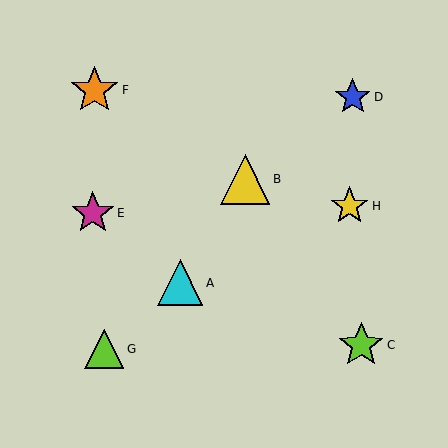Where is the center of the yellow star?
The center of the yellow star is at (349, 206).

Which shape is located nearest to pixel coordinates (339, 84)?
The blue star (labeled D) at (353, 97) is nearest to that location.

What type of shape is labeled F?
Shape F is an orange star.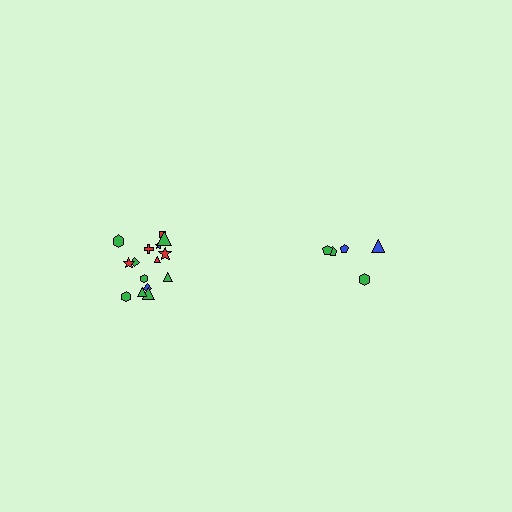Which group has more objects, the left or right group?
The left group.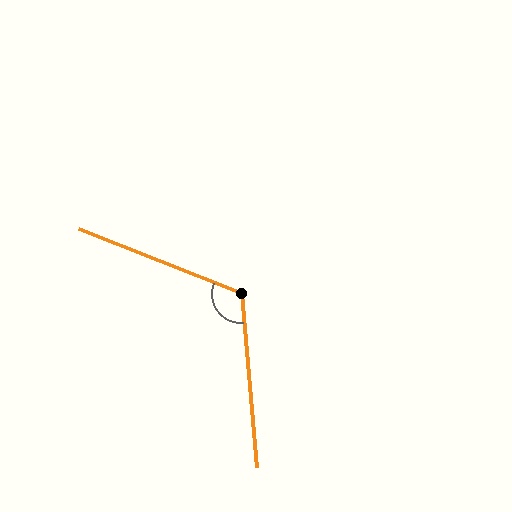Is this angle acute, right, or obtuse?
It is obtuse.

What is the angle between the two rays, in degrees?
Approximately 117 degrees.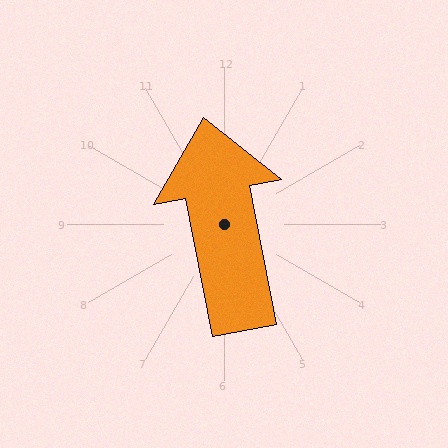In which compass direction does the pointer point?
North.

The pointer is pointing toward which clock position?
Roughly 12 o'clock.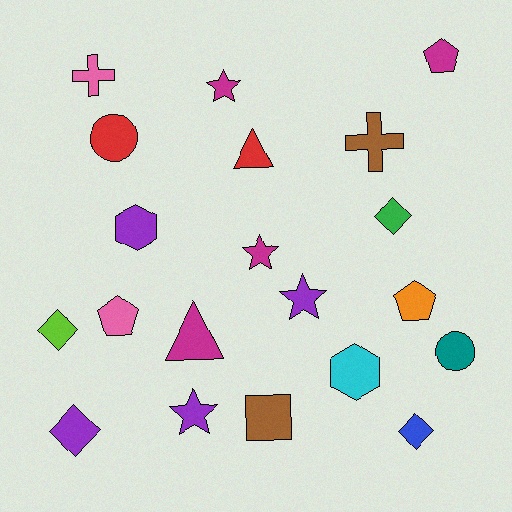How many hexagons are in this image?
There are 2 hexagons.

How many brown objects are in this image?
There are 2 brown objects.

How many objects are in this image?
There are 20 objects.